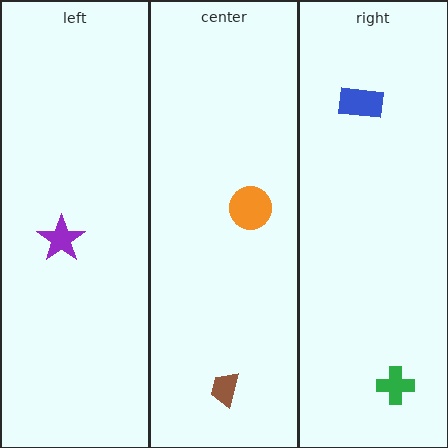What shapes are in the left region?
The purple star.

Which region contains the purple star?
The left region.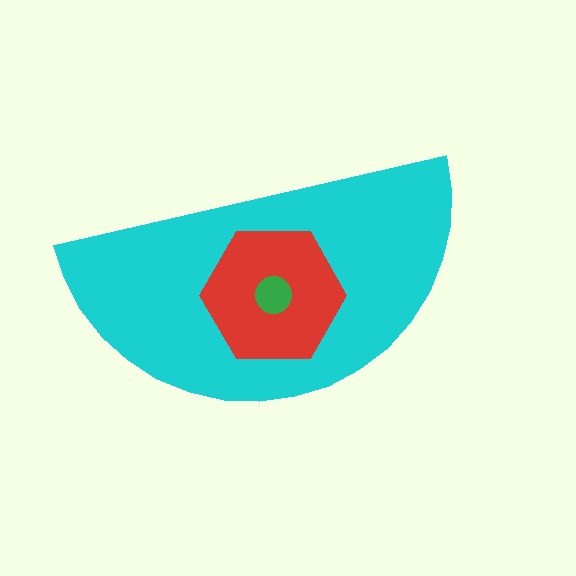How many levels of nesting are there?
3.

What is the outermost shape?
The cyan semicircle.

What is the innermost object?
The green circle.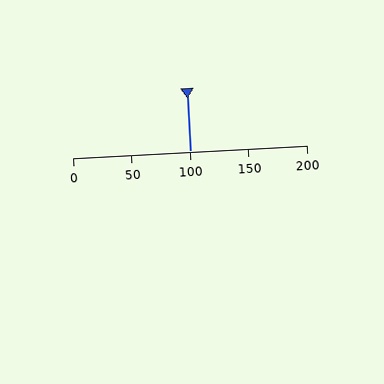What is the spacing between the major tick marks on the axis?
The major ticks are spaced 50 apart.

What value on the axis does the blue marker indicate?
The marker indicates approximately 100.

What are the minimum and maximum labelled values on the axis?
The axis runs from 0 to 200.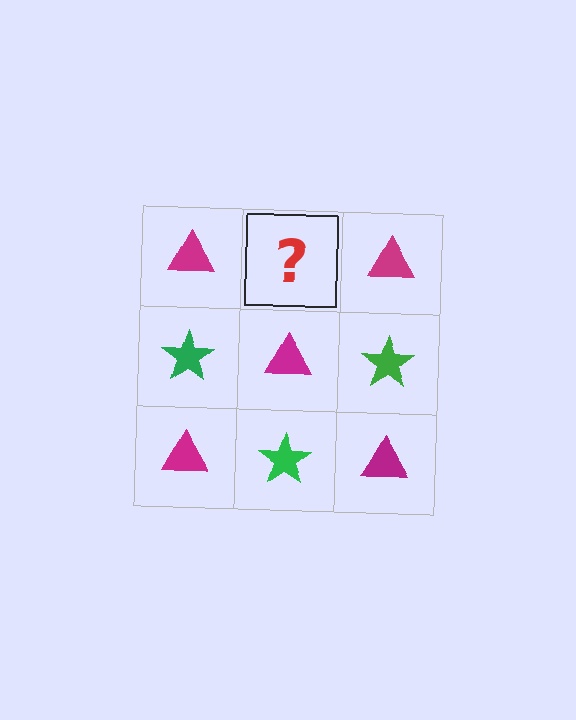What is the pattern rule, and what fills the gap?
The rule is that it alternates magenta triangle and green star in a checkerboard pattern. The gap should be filled with a green star.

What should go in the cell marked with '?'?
The missing cell should contain a green star.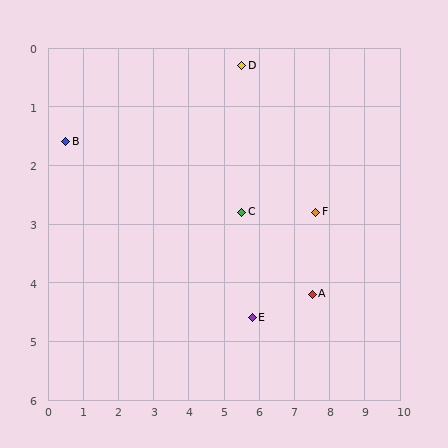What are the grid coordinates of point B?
Point B is at approximately (0.5, 1.6).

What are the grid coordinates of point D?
Point D is at approximately (5.5, 0.3).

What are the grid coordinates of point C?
Point C is at approximately (5.5, 2.8).